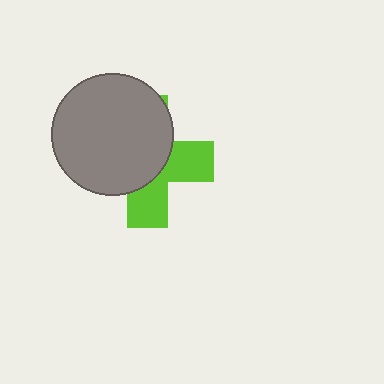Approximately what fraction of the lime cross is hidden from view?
Roughly 60% of the lime cross is hidden behind the gray circle.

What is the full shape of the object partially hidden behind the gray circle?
The partially hidden object is a lime cross.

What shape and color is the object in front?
The object in front is a gray circle.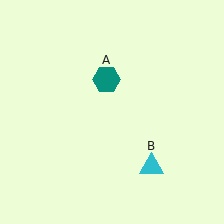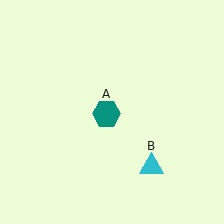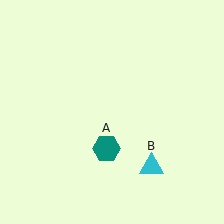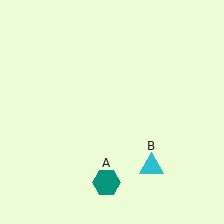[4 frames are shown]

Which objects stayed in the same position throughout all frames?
Cyan triangle (object B) remained stationary.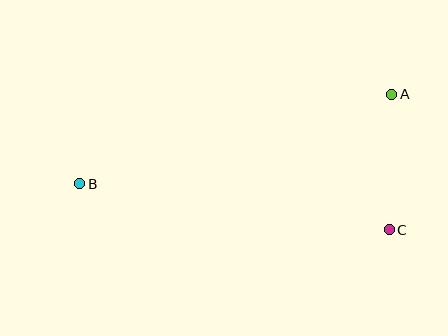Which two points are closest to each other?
Points A and C are closest to each other.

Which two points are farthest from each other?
Points A and B are farthest from each other.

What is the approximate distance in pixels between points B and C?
The distance between B and C is approximately 313 pixels.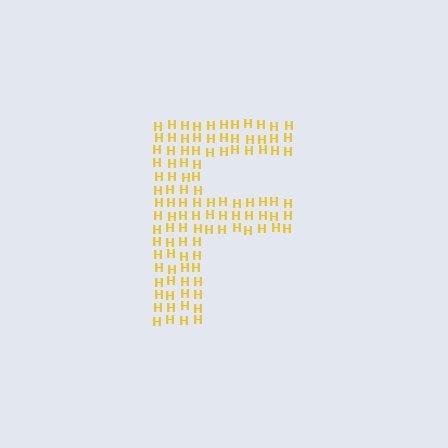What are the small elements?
The small elements are letter H's.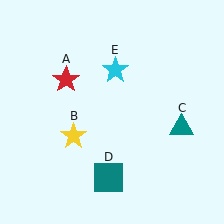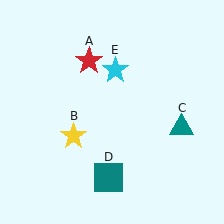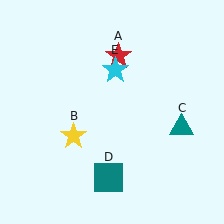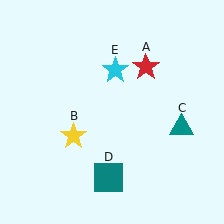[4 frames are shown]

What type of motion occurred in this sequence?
The red star (object A) rotated clockwise around the center of the scene.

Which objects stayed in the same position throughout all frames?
Yellow star (object B) and teal triangle (object C) and teal square (object D) and cyan star (object E) remained stationary.